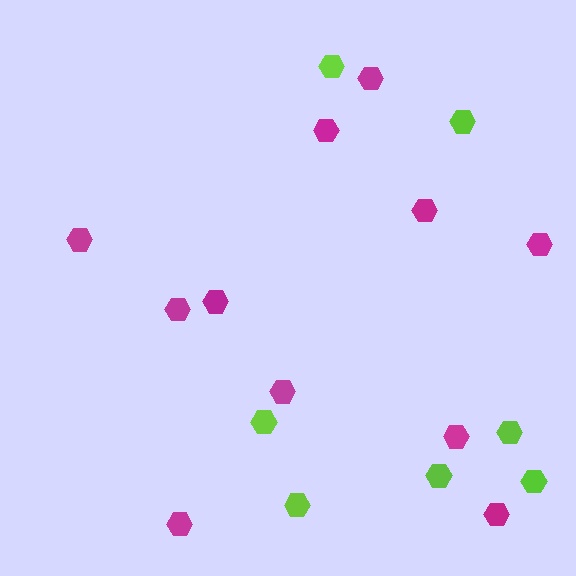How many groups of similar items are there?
There are 2 groups: one group of lime hexagons (7) and one group of magenta hexagons (11).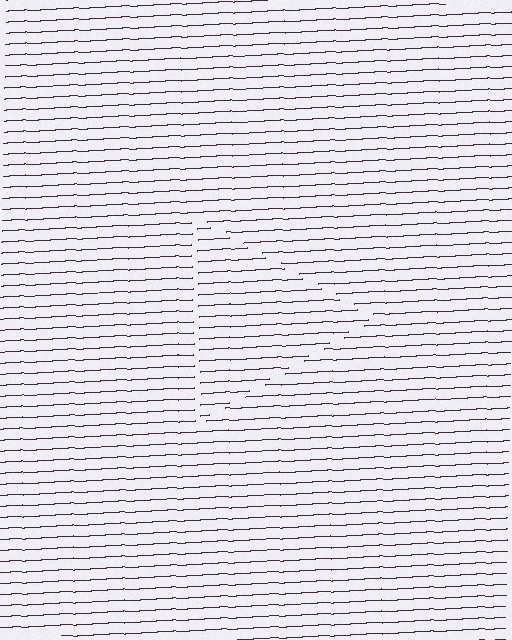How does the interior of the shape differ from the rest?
The interior of the shape contains the same grating, shifted by half a period — the contour is defined by the phase discontinuity where line-ends from the inner and outer gratings abut.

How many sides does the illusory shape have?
3 sides — the line-ends trace a triangle.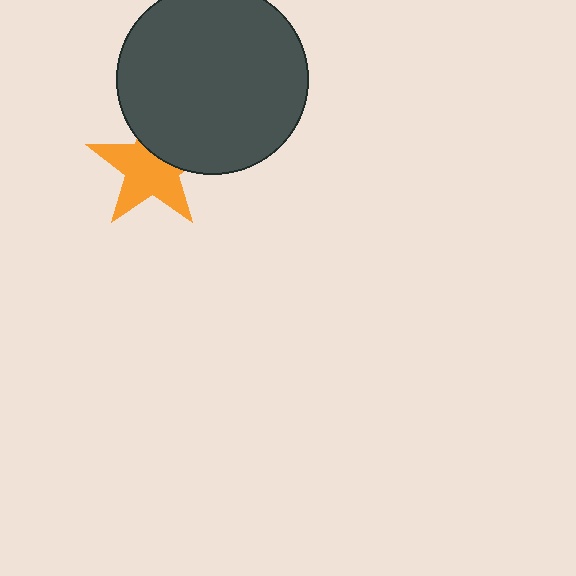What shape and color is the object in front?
The object in front is a dark gray circle.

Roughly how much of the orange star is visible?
Most of it is visible (roughly 66%).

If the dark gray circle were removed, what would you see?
You would see the complete orange star.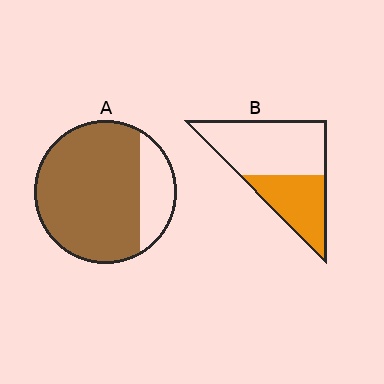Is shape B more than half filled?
No.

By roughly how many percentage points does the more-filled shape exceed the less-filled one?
By roughly 40 percentage points (A over B).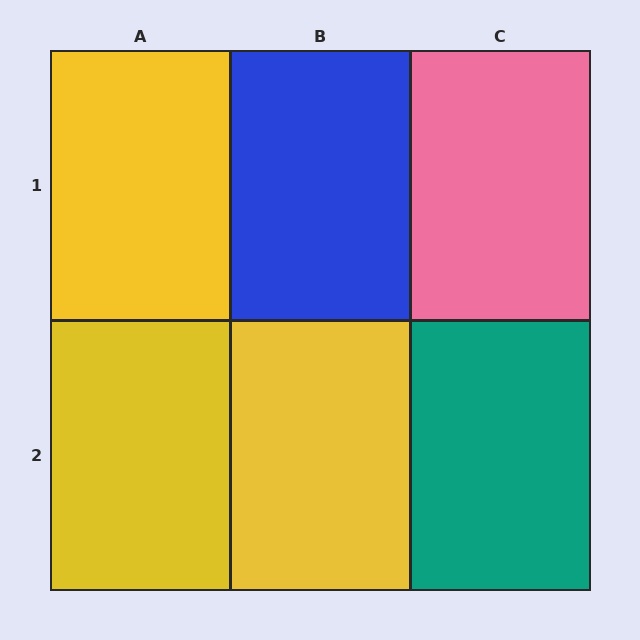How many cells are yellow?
3 cells are yellow.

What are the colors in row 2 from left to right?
Yellow, yellow, teal.